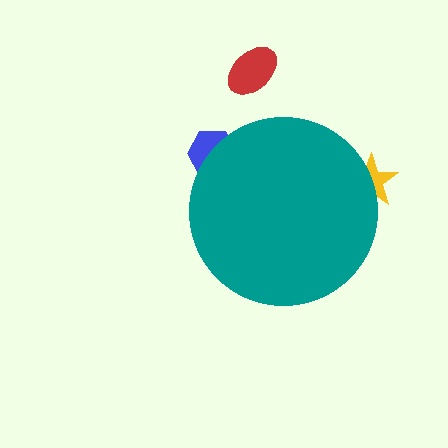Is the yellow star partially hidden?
Yes, the yellow star is partially hidden behind the teal circle.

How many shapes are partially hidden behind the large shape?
2 shapes are partially hidden.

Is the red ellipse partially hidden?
No, the red ellipse is fully visible.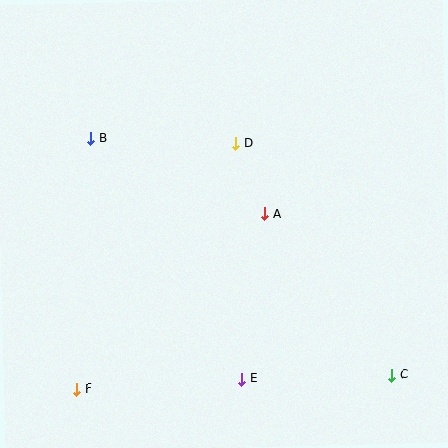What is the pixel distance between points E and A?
The distance between E and A is 167 pixels.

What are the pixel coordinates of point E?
Point E is at (241, 379).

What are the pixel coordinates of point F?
Point F is at (77, 389).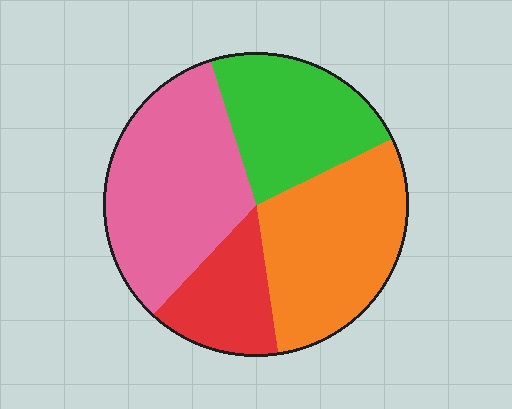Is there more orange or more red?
Orange.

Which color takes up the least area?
Red, at roughly 15%.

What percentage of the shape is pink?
Pink takes up between a quarter and a half of the shape.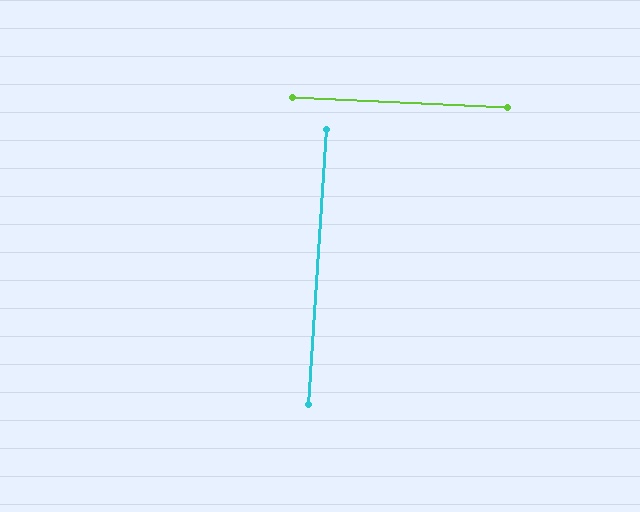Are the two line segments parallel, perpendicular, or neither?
Perpendicular — they meet at approximately 89°.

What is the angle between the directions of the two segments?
Approximately 89 degrees.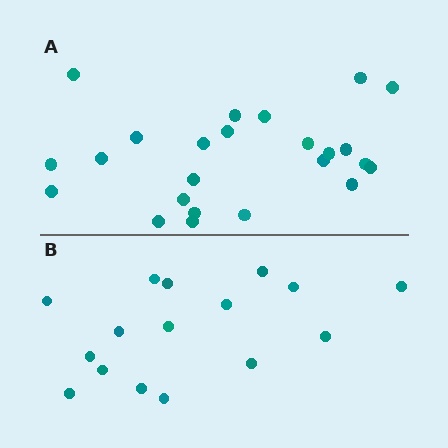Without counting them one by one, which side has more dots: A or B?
Region A (the top region) has more dots.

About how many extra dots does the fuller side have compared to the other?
Region A has roughly 8 or so more dots than region B.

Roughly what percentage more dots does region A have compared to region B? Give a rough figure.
About 50% more.